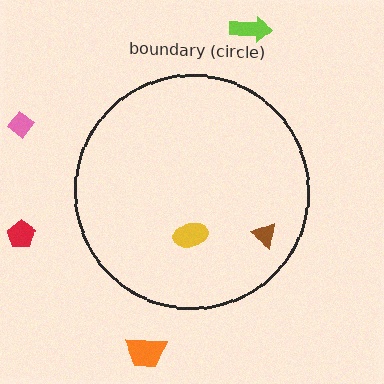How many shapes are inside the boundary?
2 inside, 4 outside.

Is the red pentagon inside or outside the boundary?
Outside.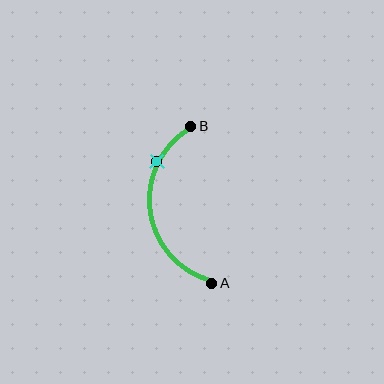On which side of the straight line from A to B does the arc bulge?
The arc bulges to the left of the straight line connecting A and B.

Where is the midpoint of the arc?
The arc midpoint is the point on the curve farthest from the straight line joining A and B. It sits to the left of that line.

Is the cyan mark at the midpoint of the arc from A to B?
No. The cyan mark lies on the arc but is closer to endpoint B. The arc midpoint would be at the point on the curve equidistant along the arc from both A and B.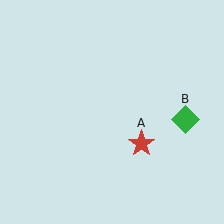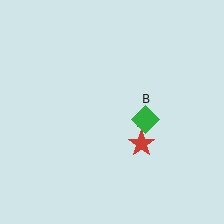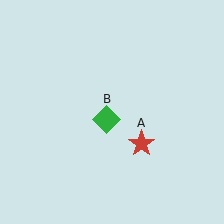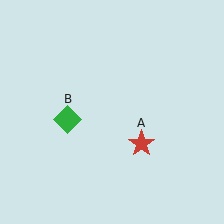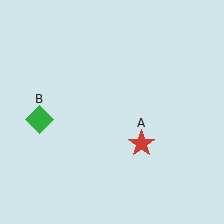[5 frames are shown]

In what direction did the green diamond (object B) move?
The green diamond (object B) moved left.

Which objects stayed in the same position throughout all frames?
Red star (object A) remained stationary.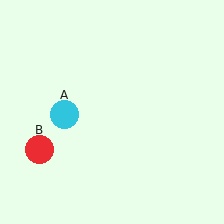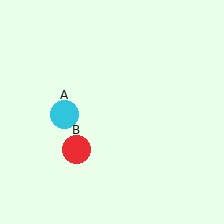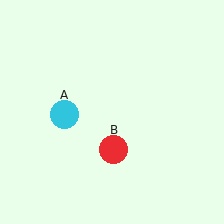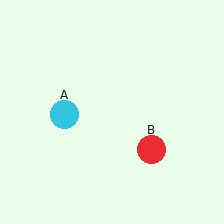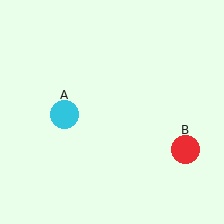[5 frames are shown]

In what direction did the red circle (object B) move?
The red circle (object B) moved right.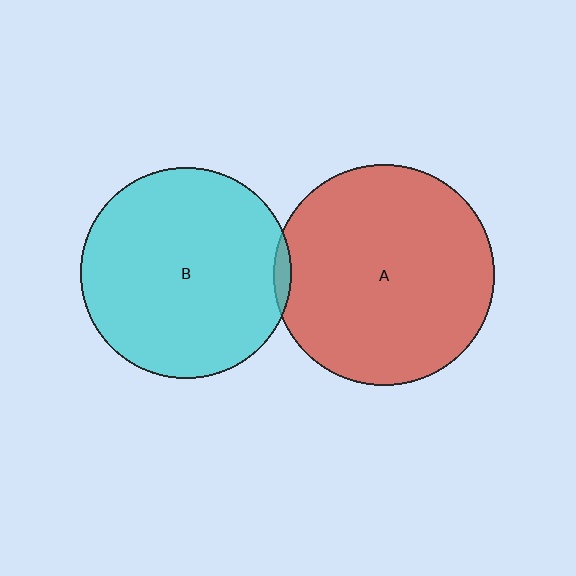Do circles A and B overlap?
Yes.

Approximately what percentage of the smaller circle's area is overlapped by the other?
Approximately 5%.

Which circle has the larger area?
Circle A (red).